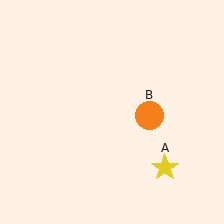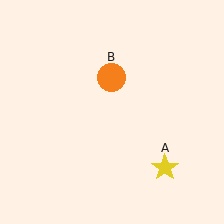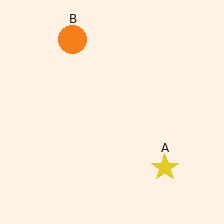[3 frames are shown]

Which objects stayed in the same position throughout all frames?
Yellow star (object A) remained stationary.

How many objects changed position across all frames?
1 object changed position: orange circle (object B).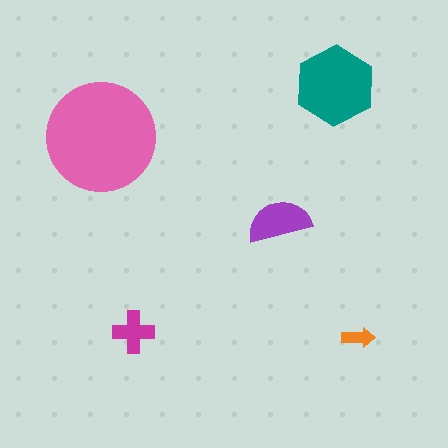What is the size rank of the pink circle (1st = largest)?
1st.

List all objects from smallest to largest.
The orange arrow, the magenta cross, the purple semicircle, the teal hexagon, the pink circle.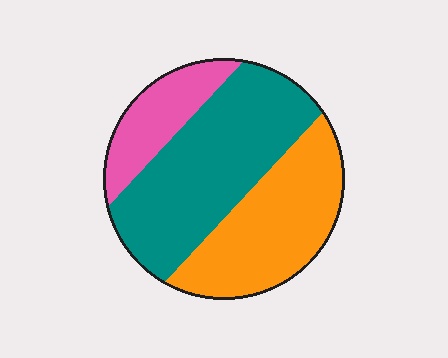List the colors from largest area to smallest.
From largest to smallest: teal, orange, pink.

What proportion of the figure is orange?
Orange covers around 35% of the figure.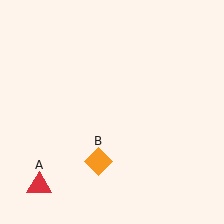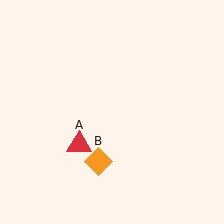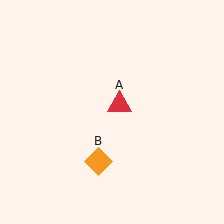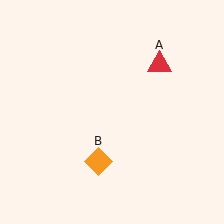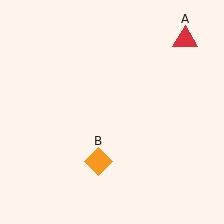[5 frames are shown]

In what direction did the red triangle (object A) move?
The red triangle (object A) moved up and to the right.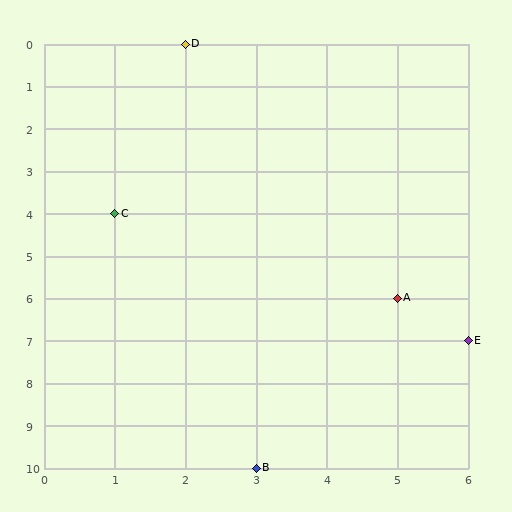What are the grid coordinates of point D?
Point D is at grid coordinates (2, 0).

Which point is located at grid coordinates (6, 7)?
Point E is at (6, 7).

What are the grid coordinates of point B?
Point B is at grid coordinates (3, 10).